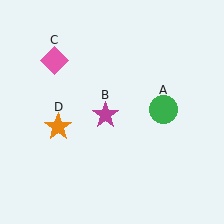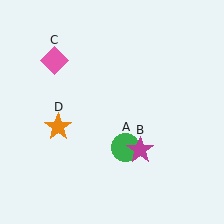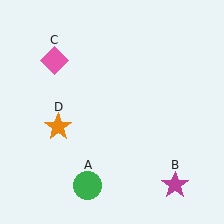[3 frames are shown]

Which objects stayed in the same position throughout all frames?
Pink diamond (object C) and orange star (object D) remained stationary.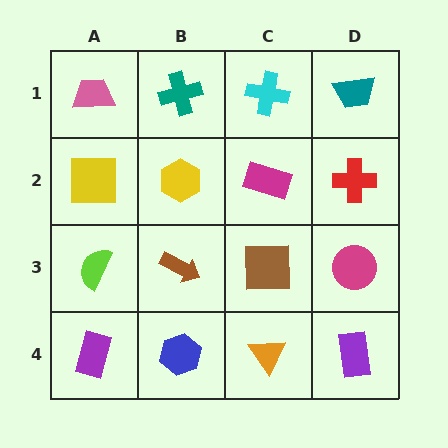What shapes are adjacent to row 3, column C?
A magenta rectangle (row 2, column C), an orange triangle (row 4, column C), a brown arrow (row 3, column B), a magenta circle (row 3, column D).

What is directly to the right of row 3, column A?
A brown arrow.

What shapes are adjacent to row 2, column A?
A pink trapezoid (row 1, column A), a lime semicircle (row 3, column A), a yellow hexagon (row 2, column B).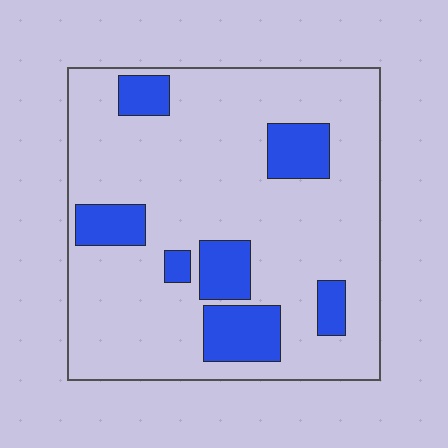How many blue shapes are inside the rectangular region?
7.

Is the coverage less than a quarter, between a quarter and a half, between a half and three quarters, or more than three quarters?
Less than a quarter.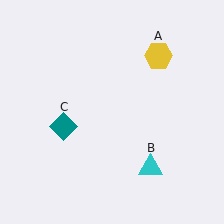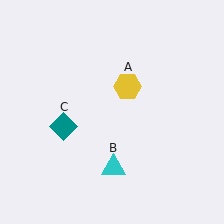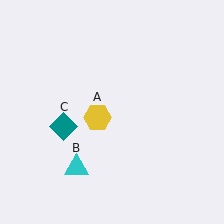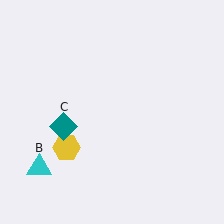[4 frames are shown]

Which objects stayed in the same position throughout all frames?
Teal diamond (object C) remained stationary.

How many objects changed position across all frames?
2 objects changed position: yellow hexagon (object A), cyan triangle (object B).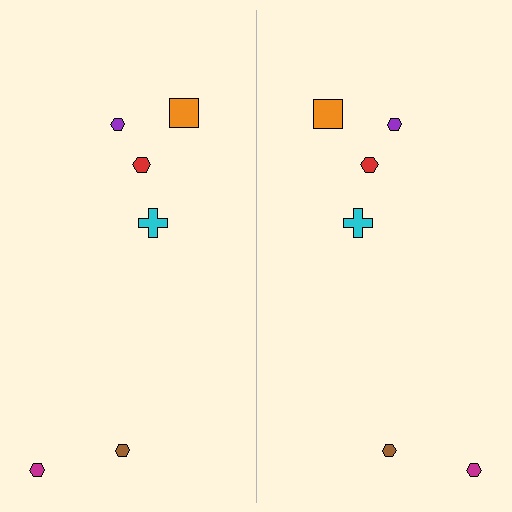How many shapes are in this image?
There are 12 shapes in this image.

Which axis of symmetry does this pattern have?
The pattern has a vertical axis of symmetry running through the center of the image.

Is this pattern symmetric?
Yes, this pattern has bilateral (reflection) symmetry.